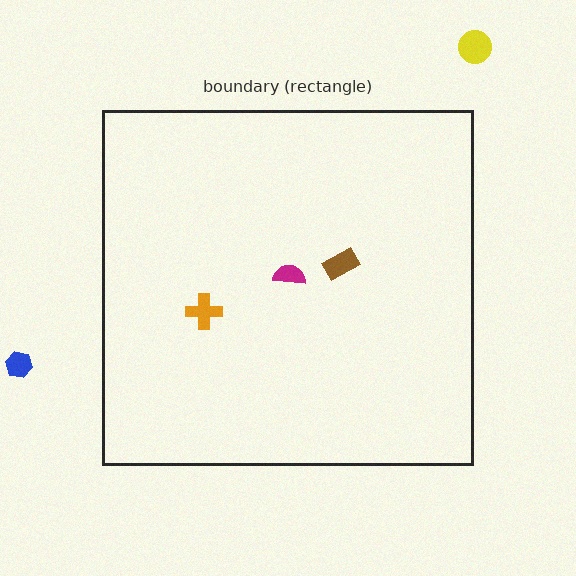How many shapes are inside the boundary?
3 inside, 2 outside.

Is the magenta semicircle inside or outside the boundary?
Inside.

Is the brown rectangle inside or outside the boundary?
Inside.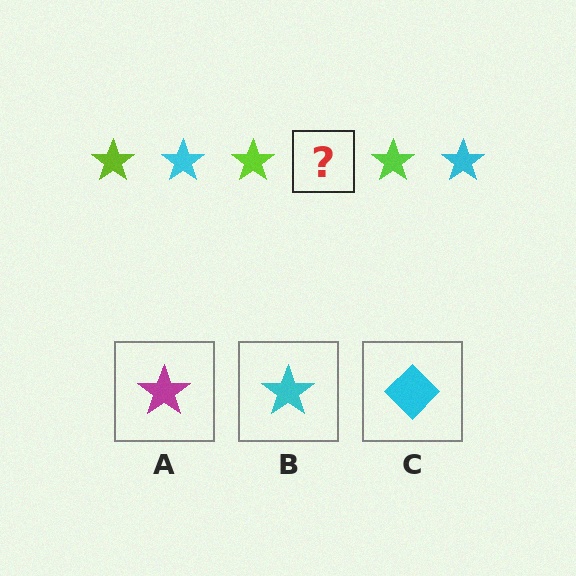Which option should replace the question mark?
Option B.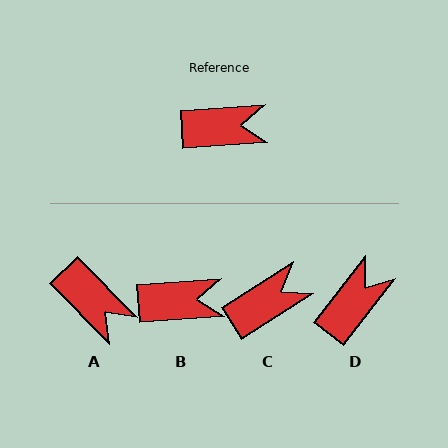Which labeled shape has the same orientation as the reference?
B.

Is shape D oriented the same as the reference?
No, it is off by about 48 degrees.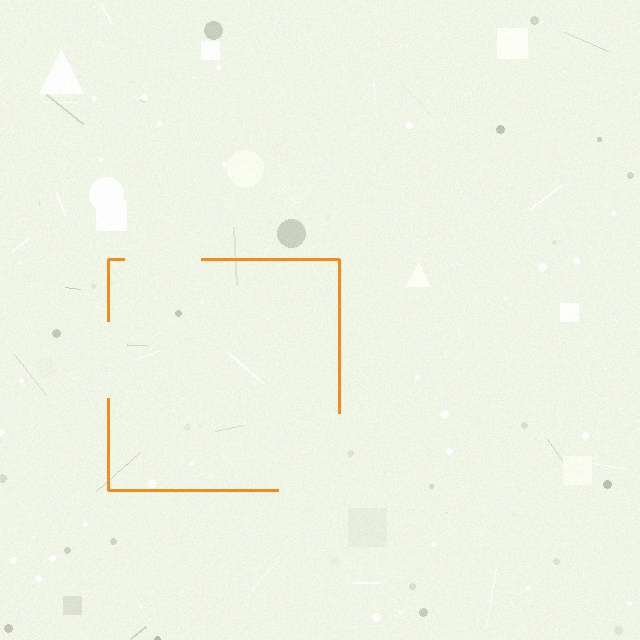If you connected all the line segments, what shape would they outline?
They would outline a square.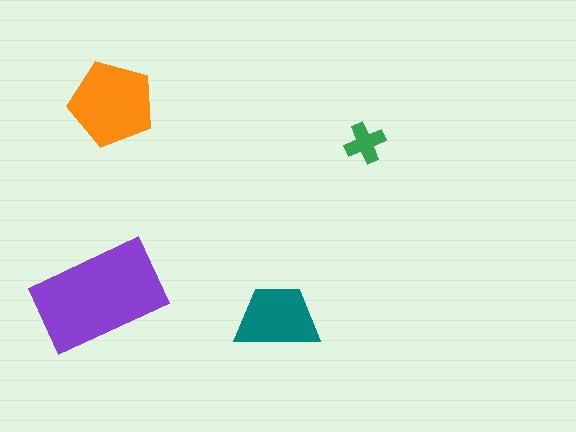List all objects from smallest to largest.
The green cross, the teal trapezoid, the orange pentagon, the purple rectangle.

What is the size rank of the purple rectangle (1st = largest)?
1st.